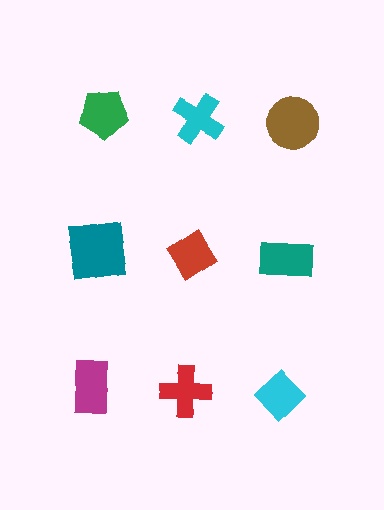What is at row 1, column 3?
A brown circle.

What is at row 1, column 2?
A cyan cross.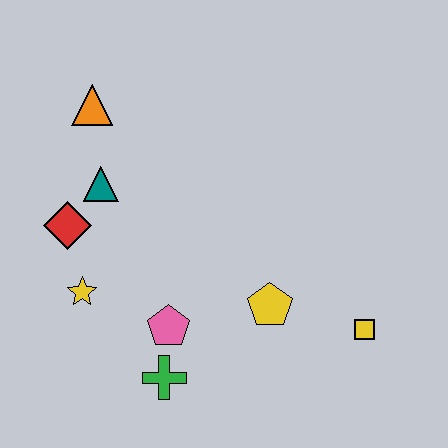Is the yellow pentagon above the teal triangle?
No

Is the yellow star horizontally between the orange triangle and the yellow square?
No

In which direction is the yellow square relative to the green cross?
The yellow square is to the right of the green cross.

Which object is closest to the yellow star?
The red diamond is closest to the yellow star.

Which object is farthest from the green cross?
The orange triangle is farthest from the green cross.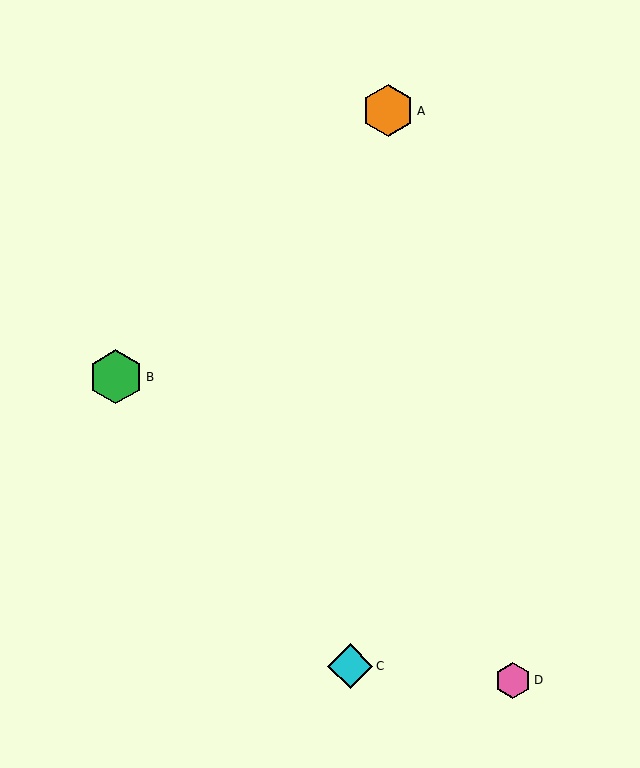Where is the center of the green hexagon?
The center of the green hexagon is at (116, 377).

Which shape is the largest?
The green hexagon (labeled B) is the largest.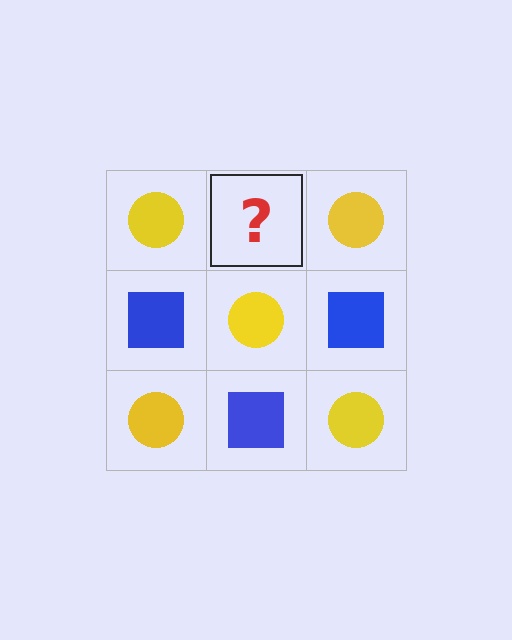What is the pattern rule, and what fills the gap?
The rule is that it alternates yellow circle and blue square in a checkerboard pattern. The gap should be filled with a blue square.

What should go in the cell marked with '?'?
The missing cell should contain a blue square.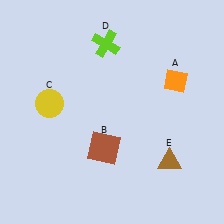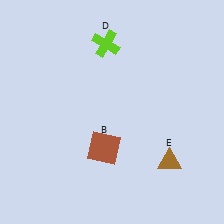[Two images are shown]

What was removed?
The yellow circle (C), the orange diamond (A) were removed in Image 2.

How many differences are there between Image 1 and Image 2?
There are 2 differences between the two images.